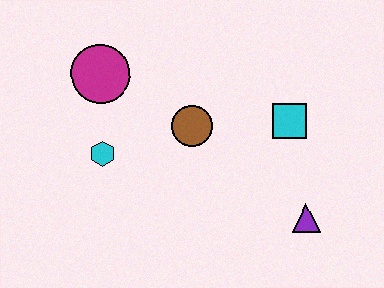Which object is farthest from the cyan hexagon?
The purple triangle is farthest from the cyan hexagon.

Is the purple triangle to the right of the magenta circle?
Yes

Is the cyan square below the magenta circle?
Yes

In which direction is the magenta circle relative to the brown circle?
The magenta circle is to the left of the brown circle.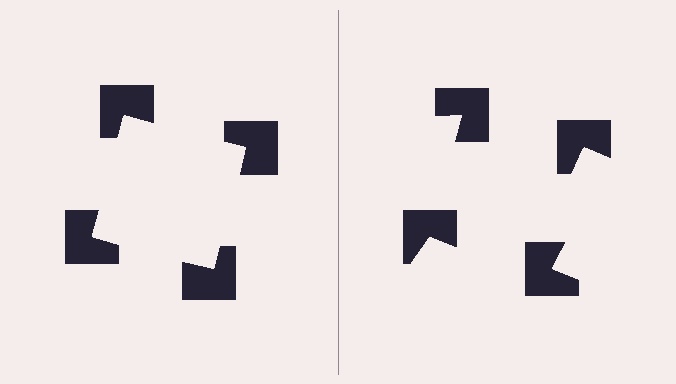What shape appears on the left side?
An illusory square.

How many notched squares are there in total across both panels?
8 — 4 on each side.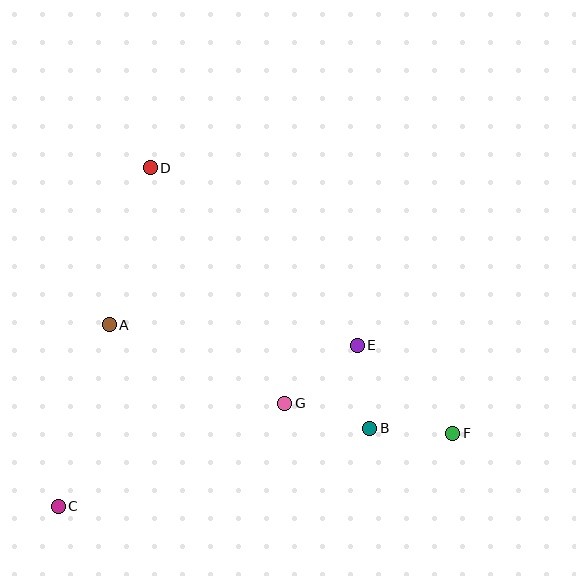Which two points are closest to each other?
Points B and F are closest to each other.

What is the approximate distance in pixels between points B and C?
The distance between B and C is approximately 322 pixels.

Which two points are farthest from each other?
Points D and F are farthest from each other.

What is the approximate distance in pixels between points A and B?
The distance between A and B is approximately 280 pixels.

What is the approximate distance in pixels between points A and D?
The distance between A and D is approximately 162 pixels.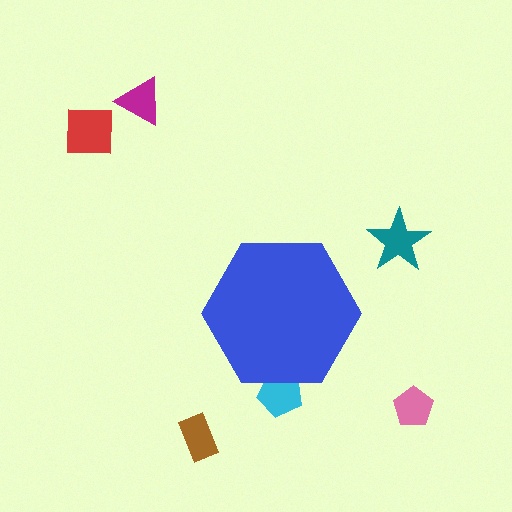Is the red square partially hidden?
No, the red square is fully visible.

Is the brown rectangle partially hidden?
No, the brown rectangle is fully visible.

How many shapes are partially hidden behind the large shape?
1 shape is partially hidden.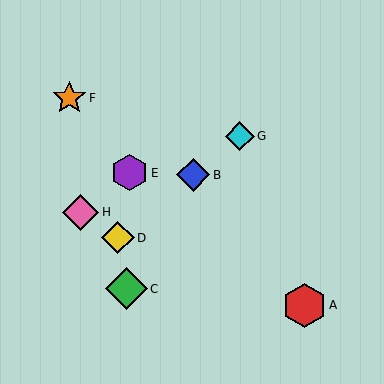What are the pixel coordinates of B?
Object B is at (193, 175).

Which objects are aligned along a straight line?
Objects B, D, G are aligned along a straight line.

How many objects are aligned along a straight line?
3 objects (B, D, G) are aligned along a straight line.